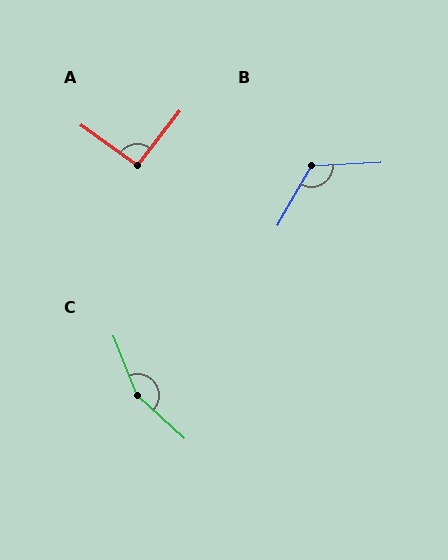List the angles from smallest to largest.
A (92°), B (123°), C (154°).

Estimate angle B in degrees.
Approximately 123 degrees.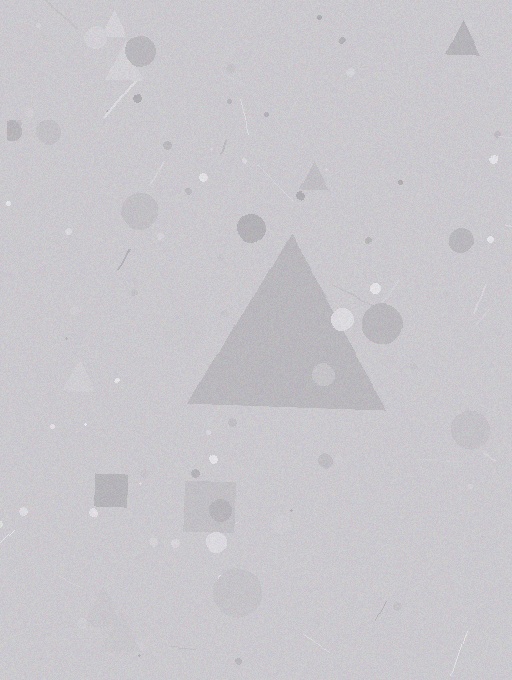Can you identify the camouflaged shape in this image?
The camouflaged shape is a triangle.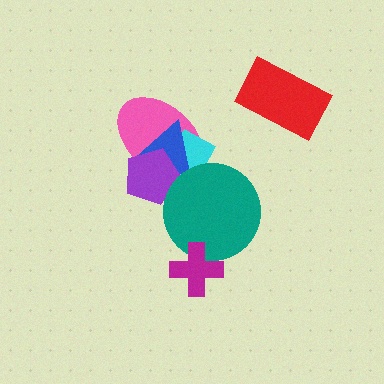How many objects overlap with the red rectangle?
0 objects overlap with the red rectangle.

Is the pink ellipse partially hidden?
Yes, it is partially covered by another shape.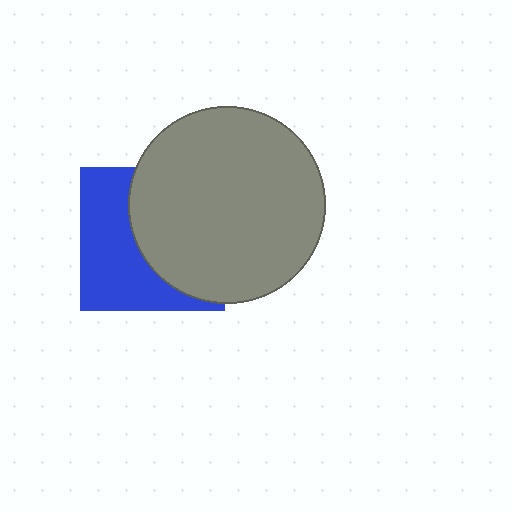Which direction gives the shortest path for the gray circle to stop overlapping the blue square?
Moving right gives the shortest separation.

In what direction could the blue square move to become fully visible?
The blue square could move left. That would shift it out from behind the gray circle entirely.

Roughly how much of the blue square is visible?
About half of it is visible (roughly 47%).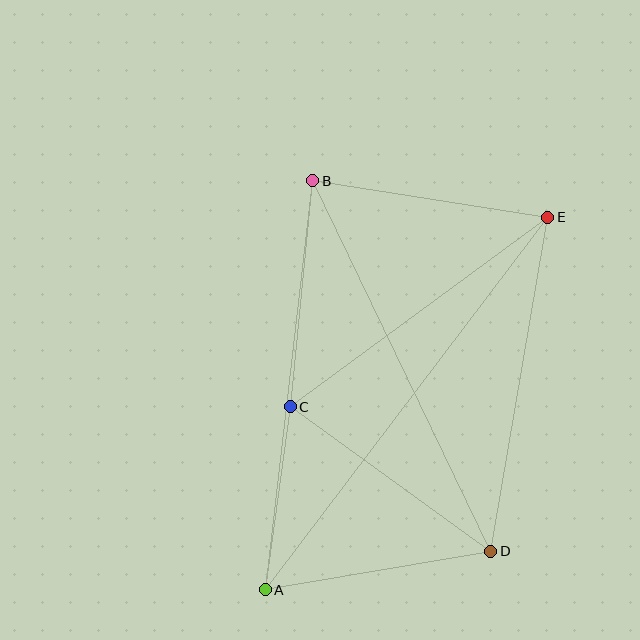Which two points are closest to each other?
Points A and C are closest to each other.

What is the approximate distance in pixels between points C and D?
The distance between C and D is approximately 247 pixels.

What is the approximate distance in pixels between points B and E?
The distance between B and E is approximately 238 pixels.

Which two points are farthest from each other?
Points A and E are farthest from each other.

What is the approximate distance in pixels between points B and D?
The distance between B and D is approximately 411 pixels.